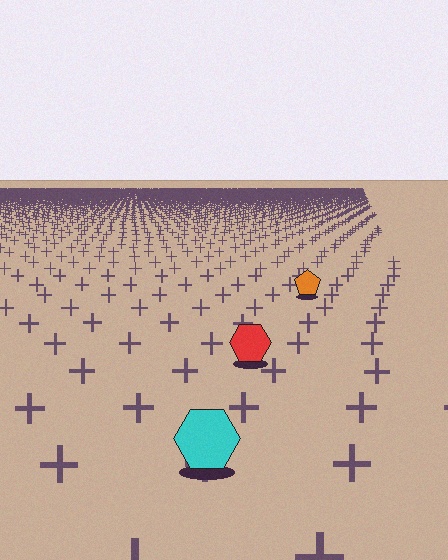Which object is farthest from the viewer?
The orange pentagon is farthest from the viewer. It appears smaller and the ground texture around it is denser.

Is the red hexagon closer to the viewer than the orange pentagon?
Yes. The red hexagon is closer — you can tell from the texture gradient: the ground texture is coarser near it.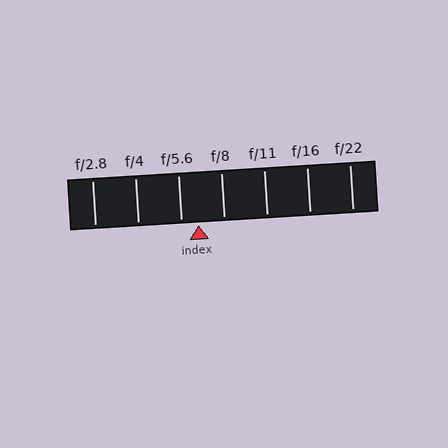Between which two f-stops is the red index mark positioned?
The index mark is between f/5.6 and f/8.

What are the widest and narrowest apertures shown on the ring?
The widest aperture shown is f/2.8 and the narrowest is f/22.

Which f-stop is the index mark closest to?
The index mark is closest to f/5.6.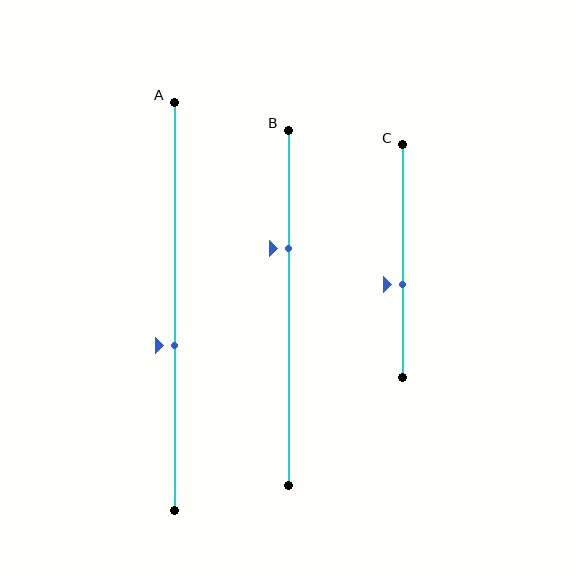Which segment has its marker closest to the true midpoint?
Segment A has its marker closest to the true midpoint.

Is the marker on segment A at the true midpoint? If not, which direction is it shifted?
No, the marker on segment A is shifted downward by about 10% of the segment length.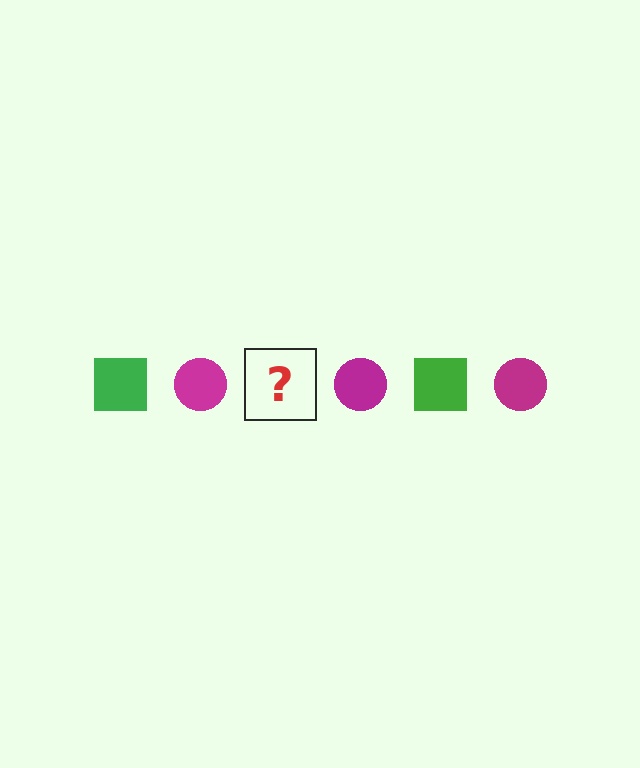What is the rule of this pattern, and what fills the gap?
The rule is that the pattern alternates between green square and magenta circle. The gap should be filled with a green square.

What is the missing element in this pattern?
The missing element is a green square.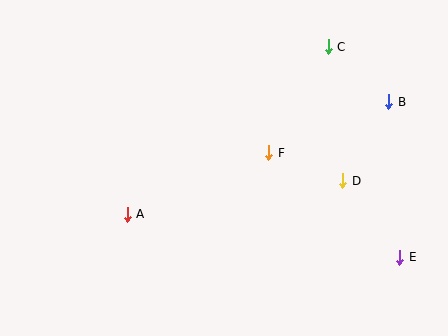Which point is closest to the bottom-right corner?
Point E is closest to the bottom-right corner.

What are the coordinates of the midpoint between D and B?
The midpoint between D and B is at (366, 141).